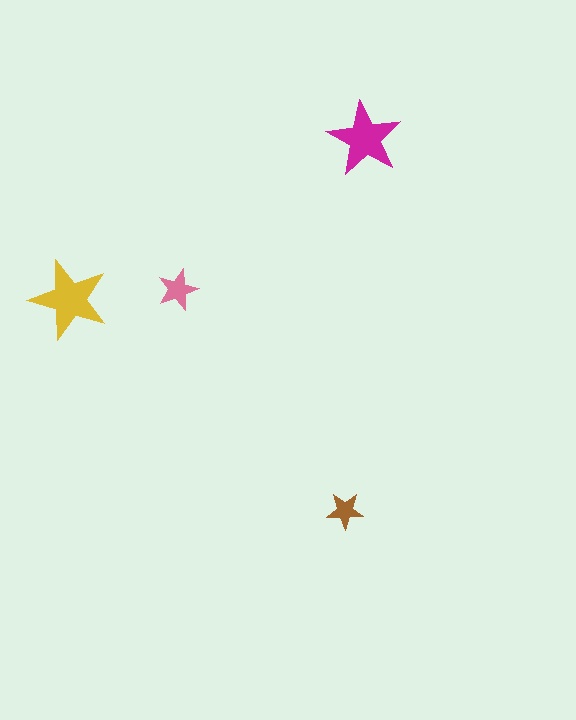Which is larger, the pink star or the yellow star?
The yellow one.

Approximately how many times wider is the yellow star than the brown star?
About 2 times wider.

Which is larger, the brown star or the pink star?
The pink one.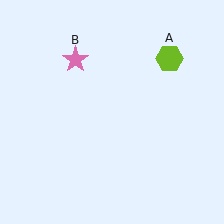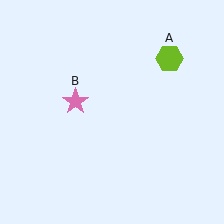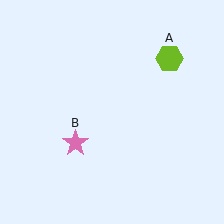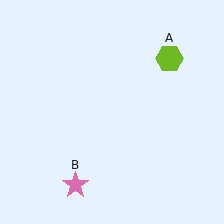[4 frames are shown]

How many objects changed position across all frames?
1 object changed position: pink star (object B).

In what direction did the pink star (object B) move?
The pink star (object B) moved down.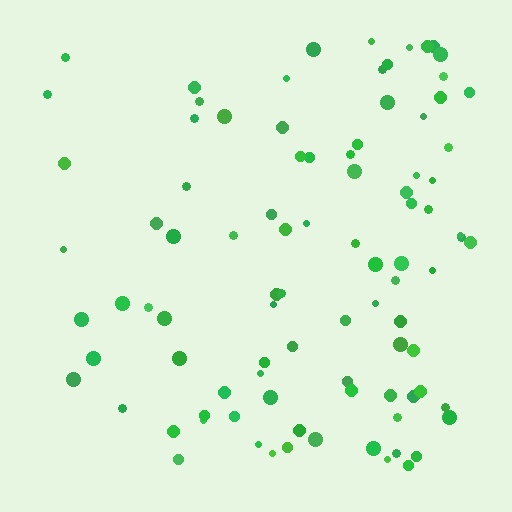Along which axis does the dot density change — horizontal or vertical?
Horizontal.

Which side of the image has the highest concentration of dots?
The right.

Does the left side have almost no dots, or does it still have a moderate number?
Still a moderate number, just noticeably fewer than the right.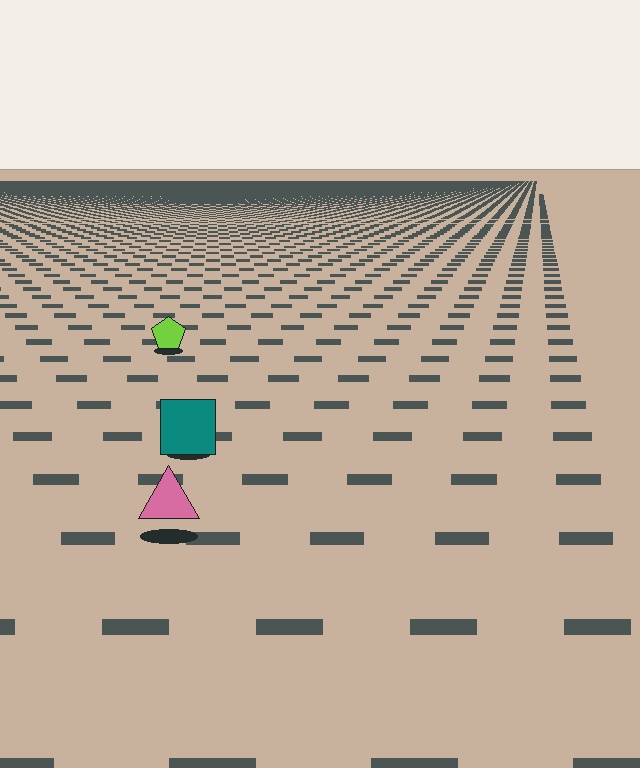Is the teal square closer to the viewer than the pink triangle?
No. The pink triangle is closer — you can tell from the texture gradient: the ground texture is coarser near it.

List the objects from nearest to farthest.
From nearest to farthest: the pink triangle, the teal square, the lime pentagon.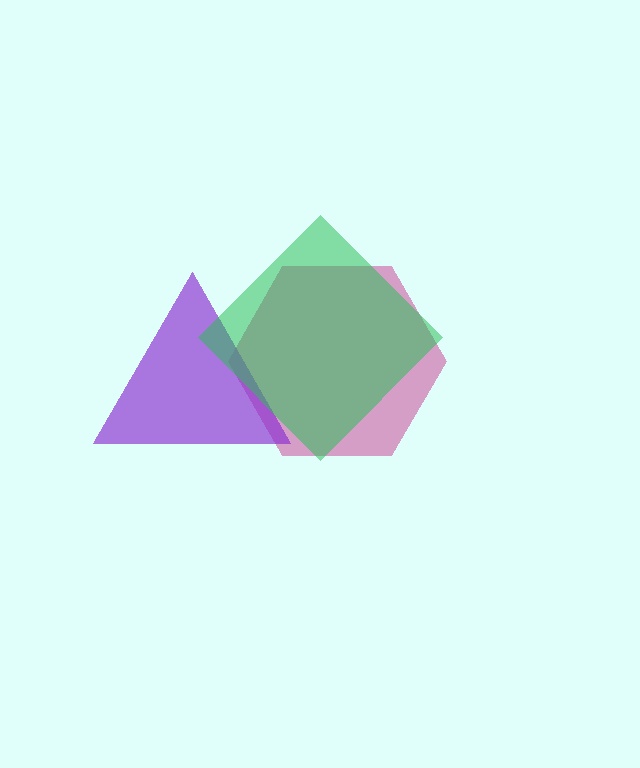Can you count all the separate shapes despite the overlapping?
Yes, there are 3 separate shapes.